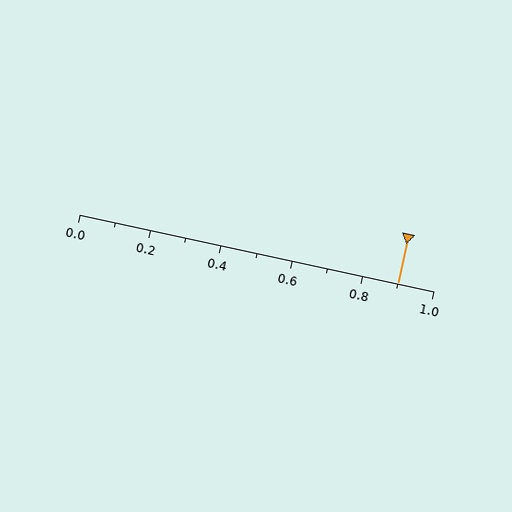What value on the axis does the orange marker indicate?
The marker indicates approximately 0.9.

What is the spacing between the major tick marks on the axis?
The major ticks are spaced 0.2 apart.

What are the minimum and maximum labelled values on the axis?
The axis runs from 0.0 to 1.0.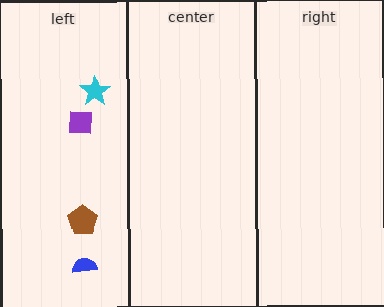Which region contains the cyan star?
The left region.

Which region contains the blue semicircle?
The left region.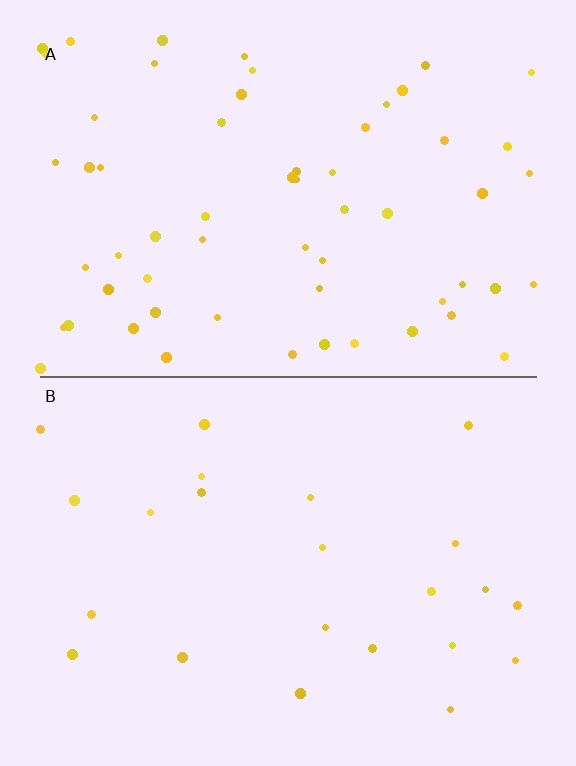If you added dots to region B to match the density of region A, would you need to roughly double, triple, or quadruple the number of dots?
Approximately triple.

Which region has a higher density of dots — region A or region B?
A (the top).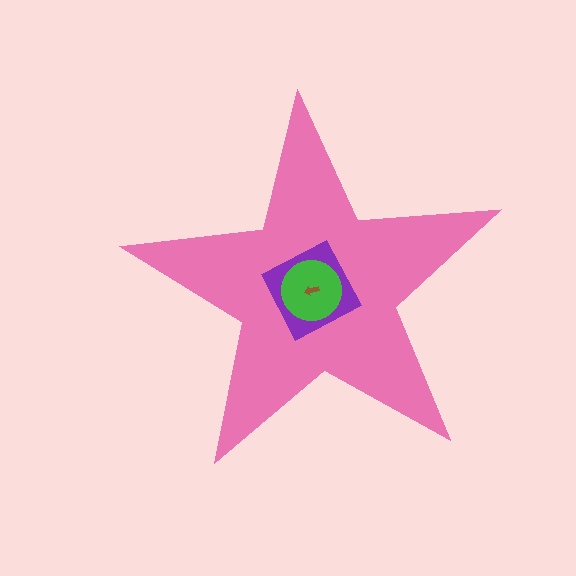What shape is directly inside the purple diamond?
The green circle.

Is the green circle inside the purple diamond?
Yes.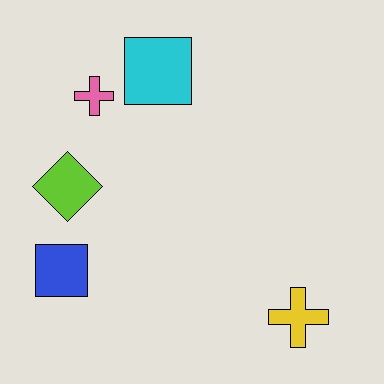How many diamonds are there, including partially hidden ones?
There is 1 diamond.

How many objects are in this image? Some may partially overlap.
There are 5 objects.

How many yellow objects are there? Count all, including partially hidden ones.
There is 1 yellow object.